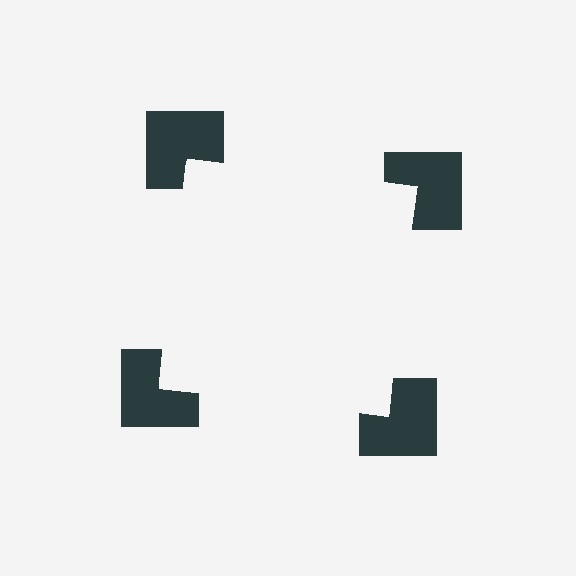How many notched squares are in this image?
There are 4 — one at each vertex of the illusory square.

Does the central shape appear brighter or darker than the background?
It typically appears slightly brighter than the background, even though no actual brightness change is drawn.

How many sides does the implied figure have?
4 sides.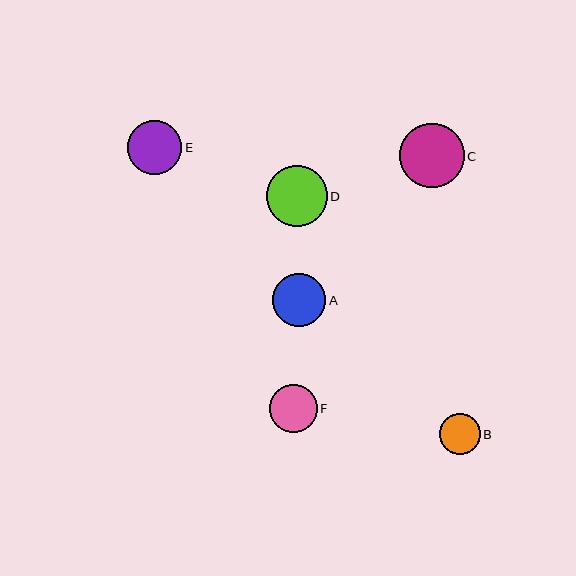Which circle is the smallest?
Circle B is the smallest with a size of approximately 41 pixels.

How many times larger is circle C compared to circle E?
Circle C is approximately 1.2 times the size of circle E.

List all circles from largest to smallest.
From largest to smallest: C, D, E, A, F, B.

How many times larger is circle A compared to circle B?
Circle A is approximately 1.3 times the size of circle B.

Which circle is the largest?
Circle C is the largest with a size of approximately 64 pixels.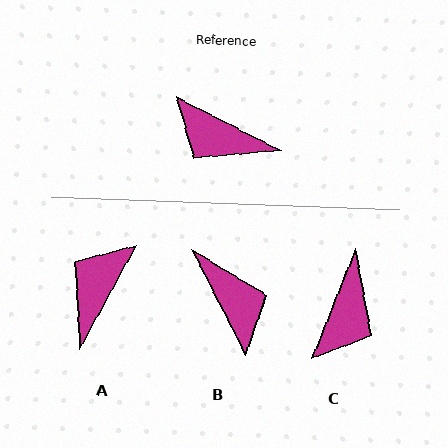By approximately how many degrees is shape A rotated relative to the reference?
Approximately 91 degrees clockwise.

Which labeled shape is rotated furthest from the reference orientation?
B, about 144 degrees away.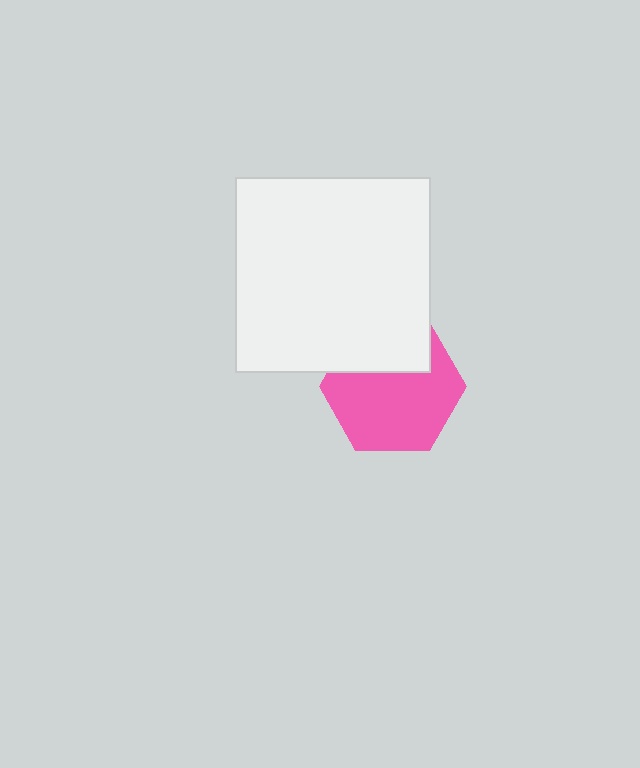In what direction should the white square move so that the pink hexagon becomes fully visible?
The white square should move up. That is the shortest direction to clear the overlap and leave the pink hexagon fully visible.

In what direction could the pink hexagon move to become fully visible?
The pink hexagon could move down. That would shift it out from behind the white square entirely.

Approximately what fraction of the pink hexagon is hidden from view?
Roughly 33% of the pink hexagon is hidden behind the white square.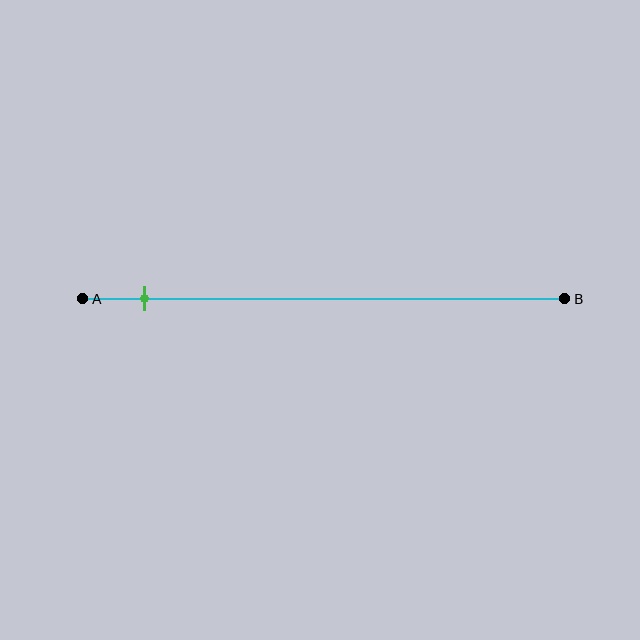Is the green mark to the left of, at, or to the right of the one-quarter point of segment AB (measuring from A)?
The green mark is to the left of the one-quarter point of segment AB.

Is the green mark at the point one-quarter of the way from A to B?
No, the mark is at about 15% from A, not at the 25% one-quarter point.